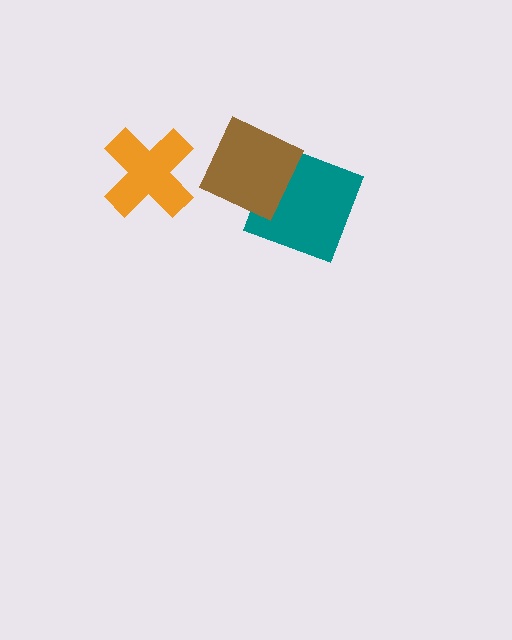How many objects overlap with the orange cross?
0 objects overlap with the orange cross.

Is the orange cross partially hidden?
No, no other shape covers it.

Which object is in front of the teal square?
The brown square is in front of the teal square.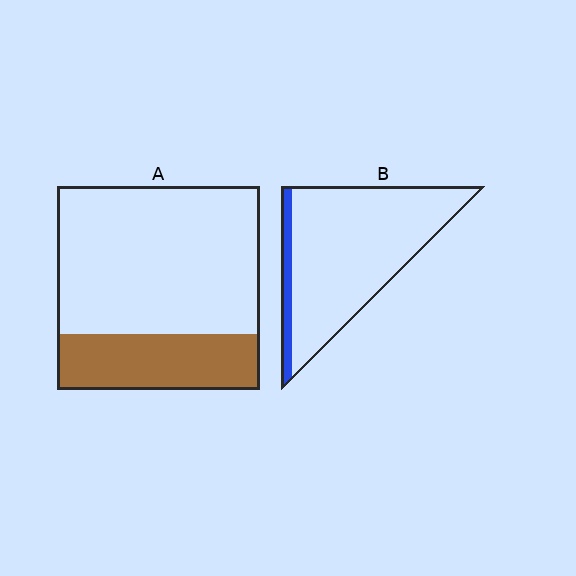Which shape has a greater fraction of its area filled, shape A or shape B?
Shape A.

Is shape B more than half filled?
No.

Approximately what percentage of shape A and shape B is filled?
A is approximately 25% and B is approximately 10%.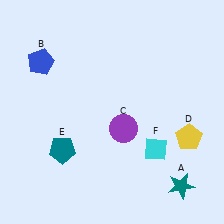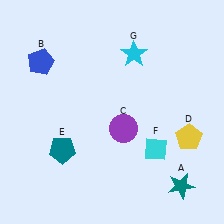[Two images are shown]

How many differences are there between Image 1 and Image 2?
There is 1 difference between the two images.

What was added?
A cyan star (G) was added in Image 2.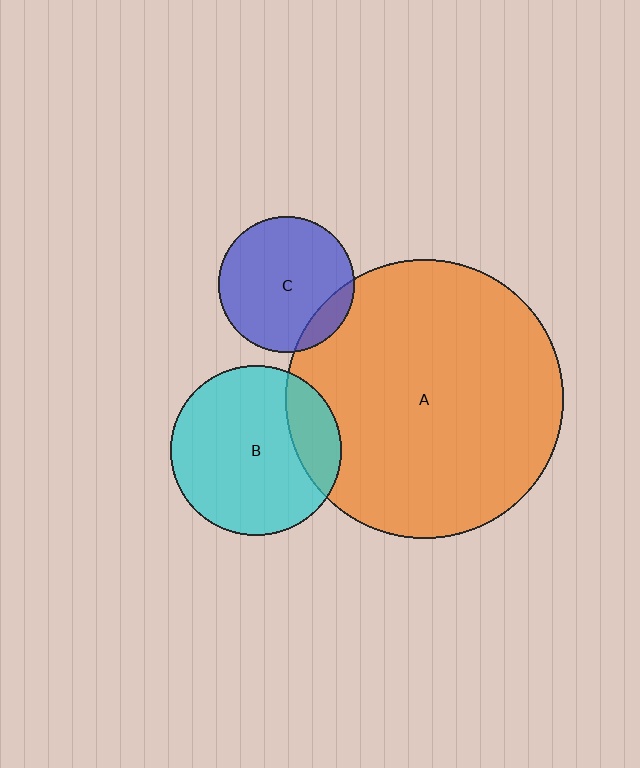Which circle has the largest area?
Circle A (orange).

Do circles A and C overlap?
Yes.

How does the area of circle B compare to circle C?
Approximately 1.6 times.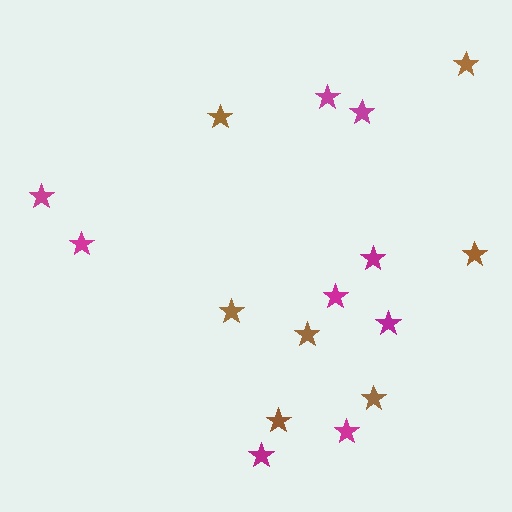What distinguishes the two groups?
There are 2 groups: one group of brown stars (7) and one group of magenta stars (9).